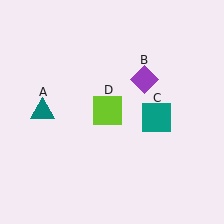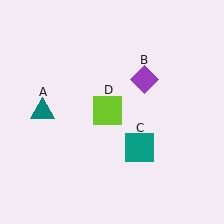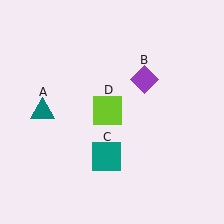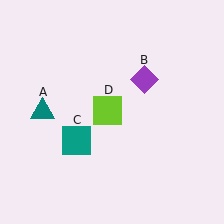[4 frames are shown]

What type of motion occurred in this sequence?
The teal square (object C) rotated clockwise around the center of the scene.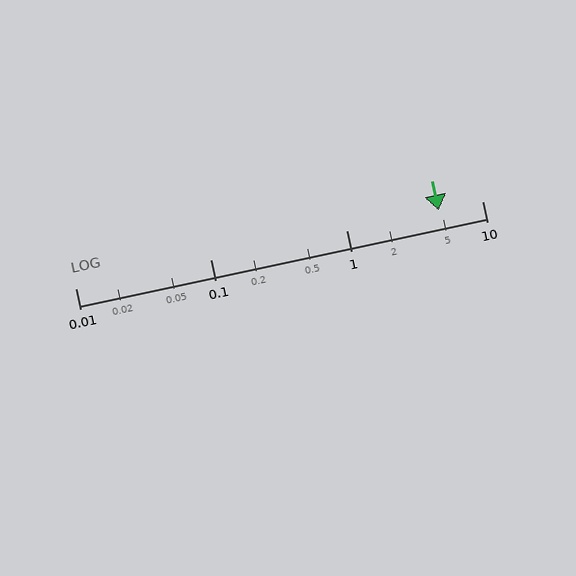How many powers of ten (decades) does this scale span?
The scale spans 3 decades, from 0.01 to 10.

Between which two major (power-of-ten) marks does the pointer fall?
The pointer is between 1 and 10.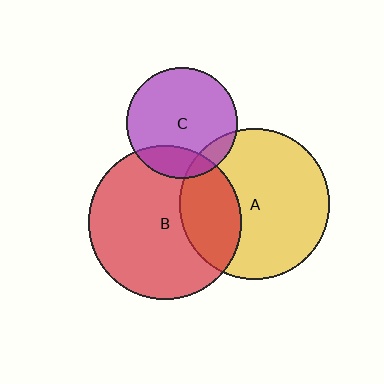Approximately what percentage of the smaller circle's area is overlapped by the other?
Approximately 30%.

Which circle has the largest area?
Circle B (red).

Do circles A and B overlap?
Yes.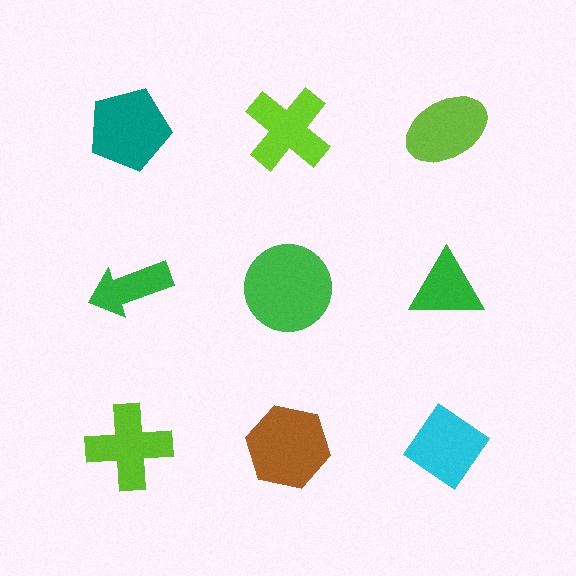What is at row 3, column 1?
A lime cross.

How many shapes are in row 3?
3 shapes.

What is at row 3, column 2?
A brown hexagon.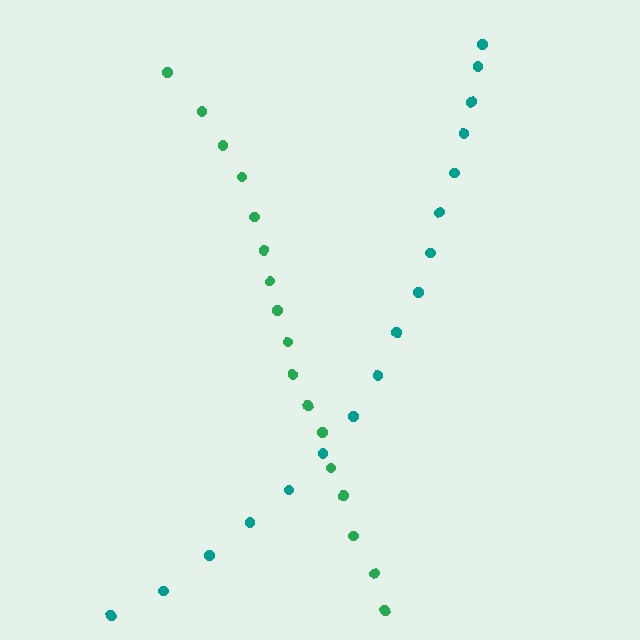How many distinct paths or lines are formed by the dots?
There are 2 distinct paths.